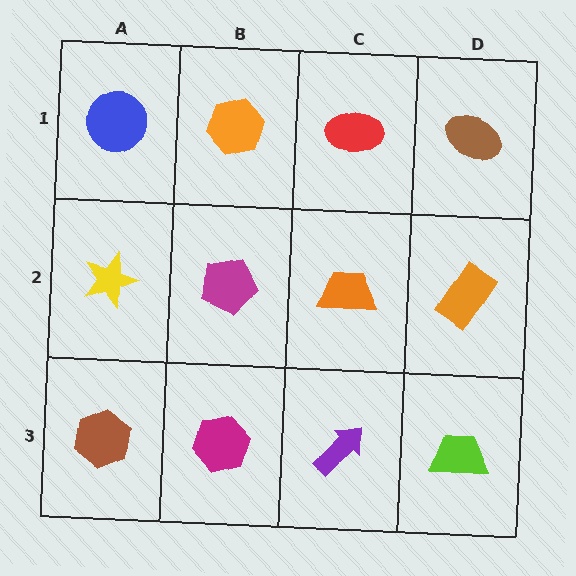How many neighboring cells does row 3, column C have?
3.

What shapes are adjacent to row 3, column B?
A magenta pentagon (row 2, column B), a brown hexagon (row 3, column A), a purple arrow (row 3, column C).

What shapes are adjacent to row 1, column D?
An orange rectangle (row 2, column D), a red ellipse (row 1, column C).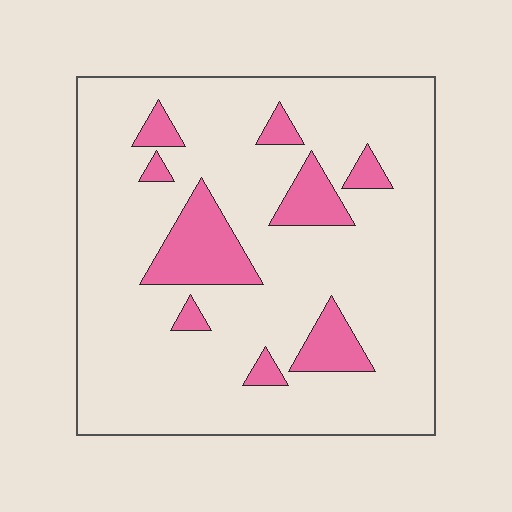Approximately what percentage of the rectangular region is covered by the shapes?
Approximately 15%.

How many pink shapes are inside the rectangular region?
9.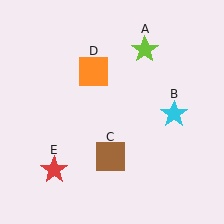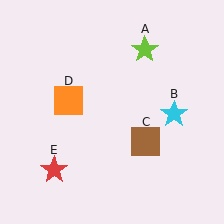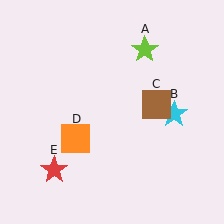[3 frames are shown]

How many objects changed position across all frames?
2 objects changed position: brown square (object C), orange square (object D).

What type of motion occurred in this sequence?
The brown square (object C), orange square (object D) rotated counterclockwise around the center of the scene.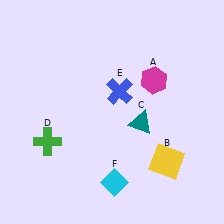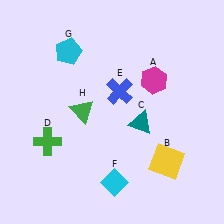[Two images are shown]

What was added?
A cyan pentagon (G), a green triangle (H) were added in Image 2.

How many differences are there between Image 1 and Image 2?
There are 2 differences between the two images.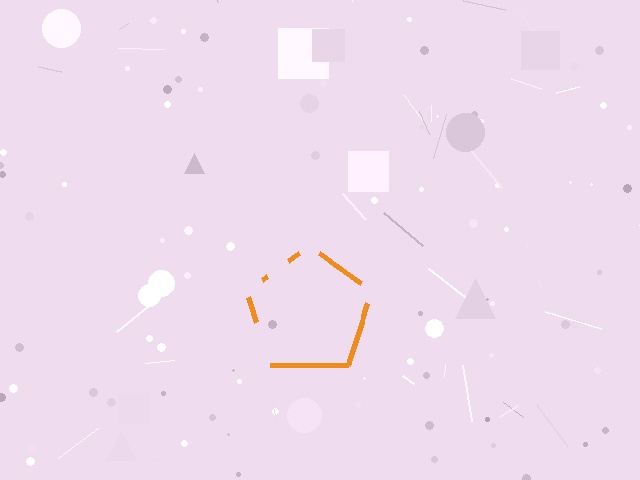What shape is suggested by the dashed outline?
The dashed outline suggests a pentagon.